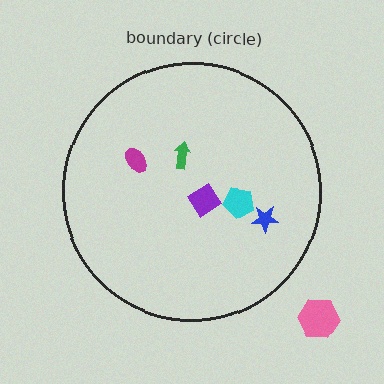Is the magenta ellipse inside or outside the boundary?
Inside.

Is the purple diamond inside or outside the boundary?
Inside.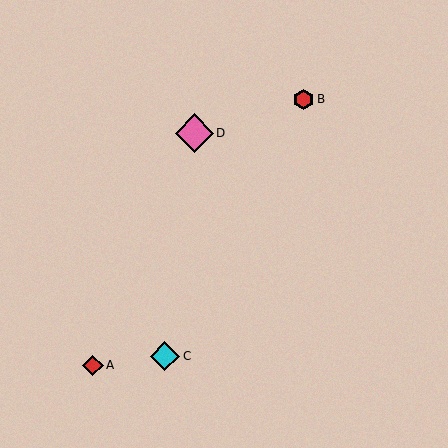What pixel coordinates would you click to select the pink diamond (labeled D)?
Click at (194, 133) to select the pink diamond D.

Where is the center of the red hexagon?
The center of the red hexagon is at (304, 99).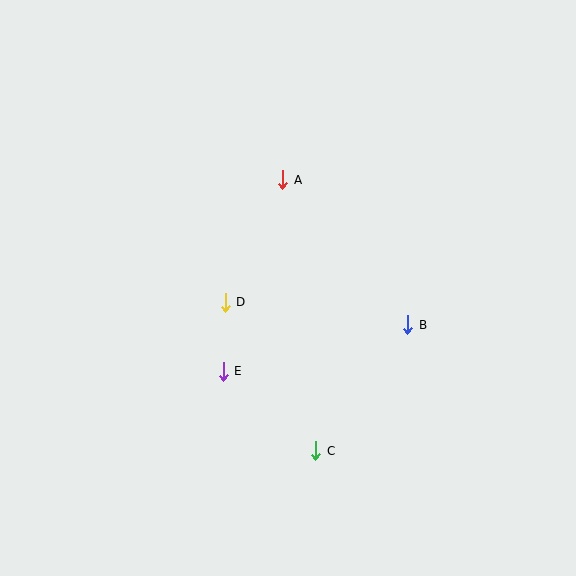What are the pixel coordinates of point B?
Point B is at (408, 325).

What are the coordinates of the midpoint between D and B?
The midpoint between D and B is at (316, 314).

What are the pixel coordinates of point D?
Point D is at (225, 302).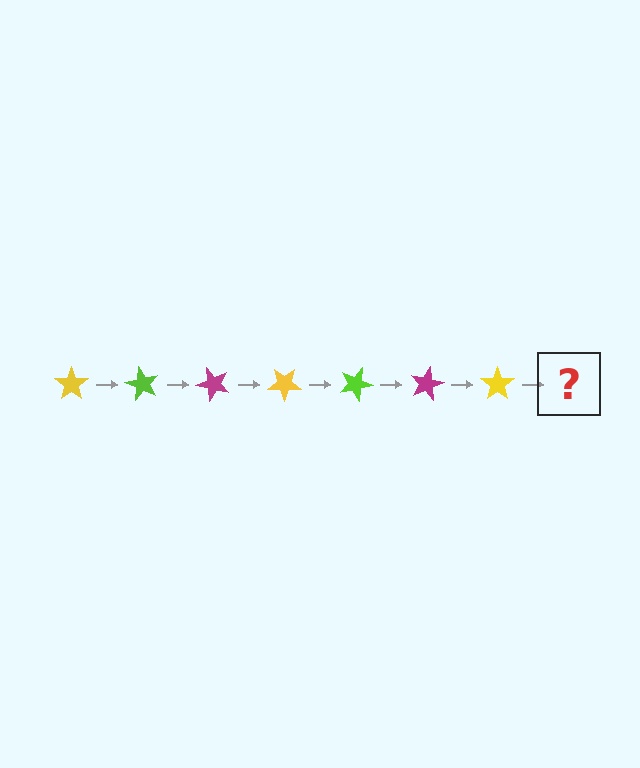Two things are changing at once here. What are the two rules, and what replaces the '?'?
The two rules are that it rotates 60 degrees each step and the color cycles through yellow, lime, and magenta. The '?' should be a lime star, rotated 420 degrees from the start.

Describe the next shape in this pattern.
It should be a lime star, rotated 420 degrees from the start.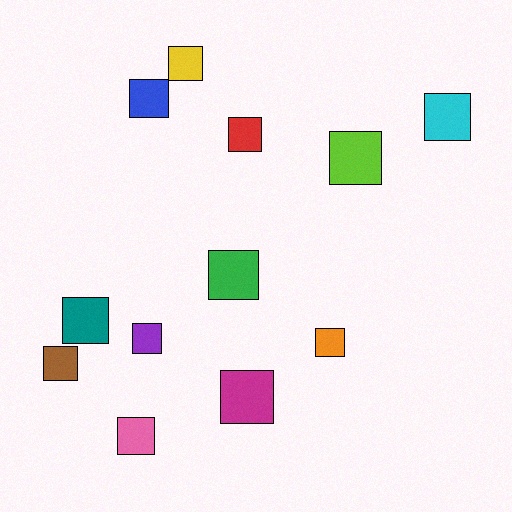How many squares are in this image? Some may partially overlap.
There are 12 squares.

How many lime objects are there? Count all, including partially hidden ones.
There is 1 lime object.